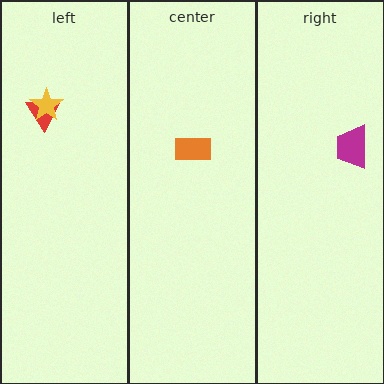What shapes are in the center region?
The orange rectangle.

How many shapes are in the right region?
1.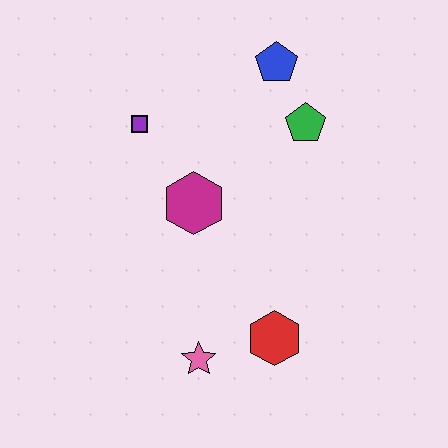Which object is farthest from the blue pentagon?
The pink star is farthest from the blue pentagon.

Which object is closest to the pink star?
The red hexagon is closest to the pink star.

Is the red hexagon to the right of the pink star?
Yes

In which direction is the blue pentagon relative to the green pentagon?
The blue pentagon is above the green pentagon.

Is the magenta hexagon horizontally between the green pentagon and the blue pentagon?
No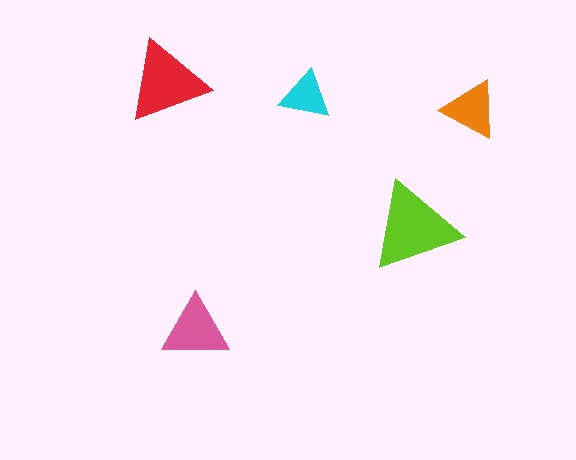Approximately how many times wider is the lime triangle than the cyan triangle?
About 2 times wider.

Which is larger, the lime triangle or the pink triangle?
The lime one.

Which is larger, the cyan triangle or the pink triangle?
The pink one.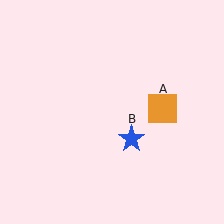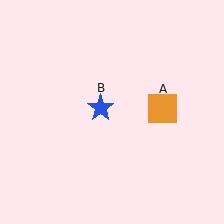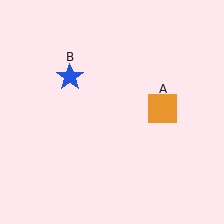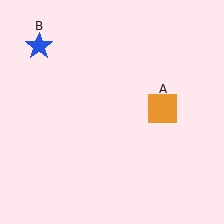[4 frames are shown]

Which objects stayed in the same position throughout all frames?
Orange square (object A) remained stationary.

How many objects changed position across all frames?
1 object changed position: blue star (object B).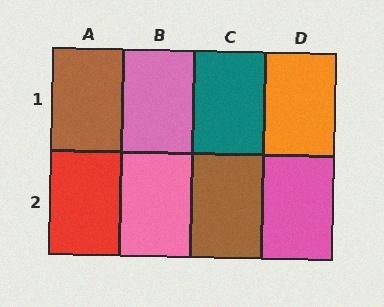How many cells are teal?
1 cell is teal.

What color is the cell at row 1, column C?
Teal.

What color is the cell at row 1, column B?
Pink.